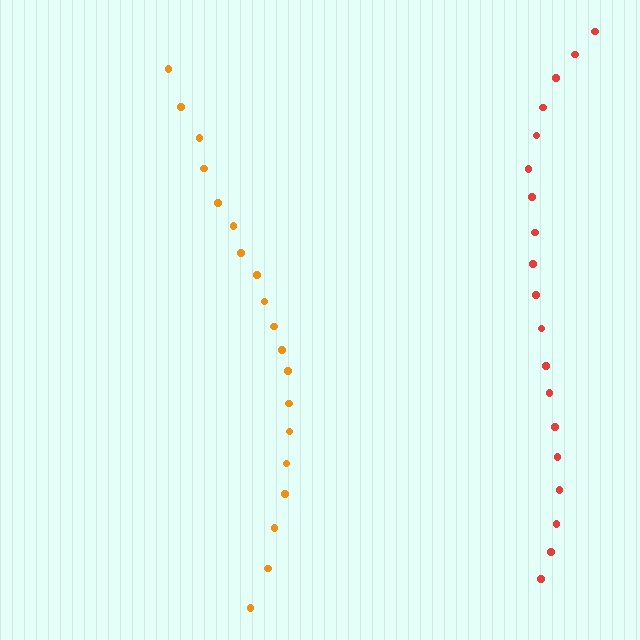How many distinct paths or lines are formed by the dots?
There are 2 distinct paths.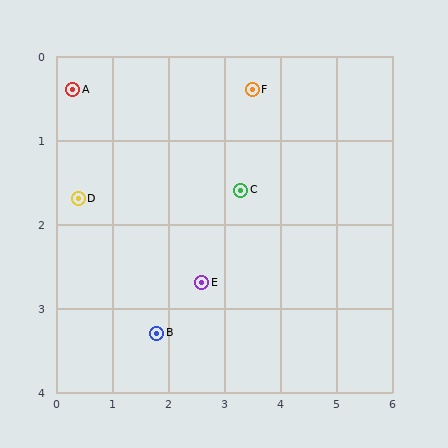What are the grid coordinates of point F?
Point F is at approximately (3.5, 0.4).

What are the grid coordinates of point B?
Point B is at approximately (1.8, 3.3).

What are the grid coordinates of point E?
Point E is at approximately (2.6, 2.7).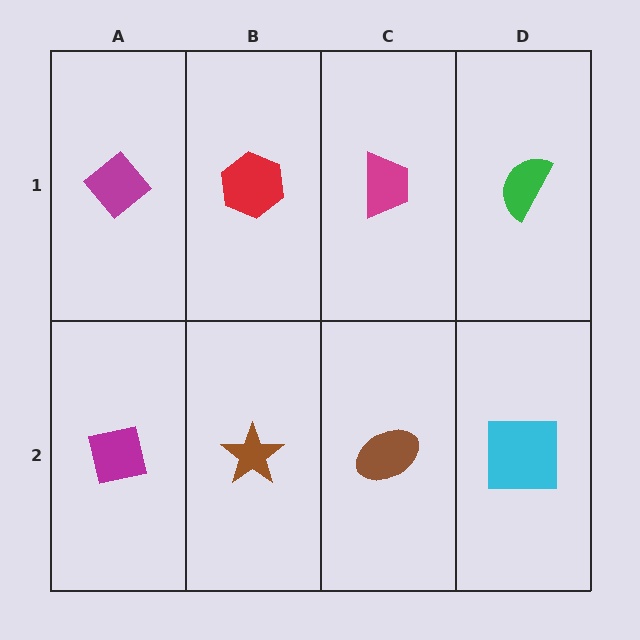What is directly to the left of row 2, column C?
A brown star.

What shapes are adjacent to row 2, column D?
A green semicircle (row 1, column D), a brown ellipse (row 2, column C).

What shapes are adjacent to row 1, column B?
A brown star (row 2, column B), a magenta diamond (row 1, column A), a magenta trapezoid (row 1, column C).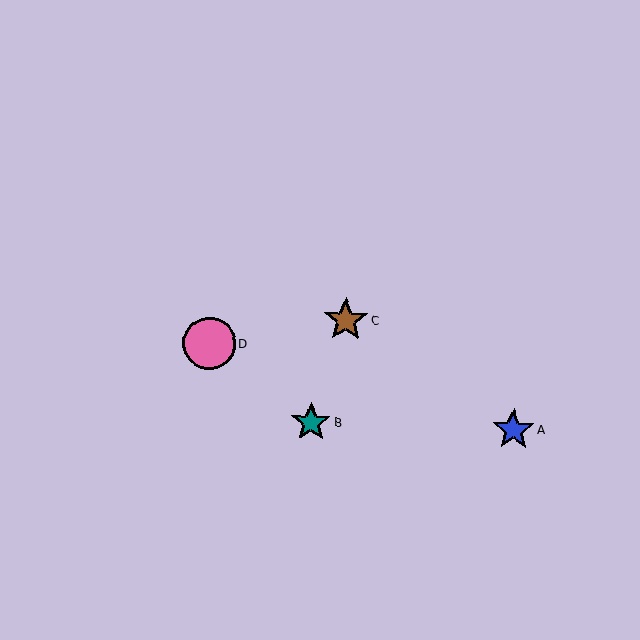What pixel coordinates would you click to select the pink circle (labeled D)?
Click at (209, 343) to select the pink circle D.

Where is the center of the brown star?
The center of the brown star is at (346, 320).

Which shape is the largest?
The pink circle (labeled D) is the largest.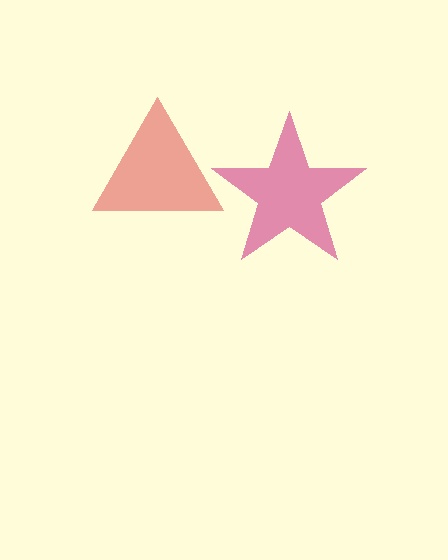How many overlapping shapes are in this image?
There are 2 overlapping shapes in the image.